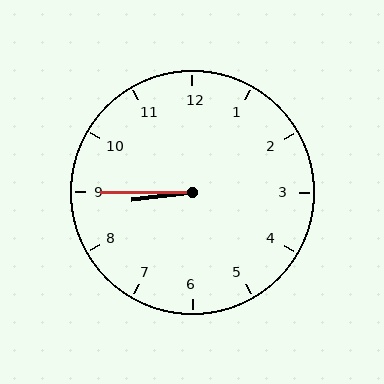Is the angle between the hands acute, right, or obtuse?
It is acute.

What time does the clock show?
8:45.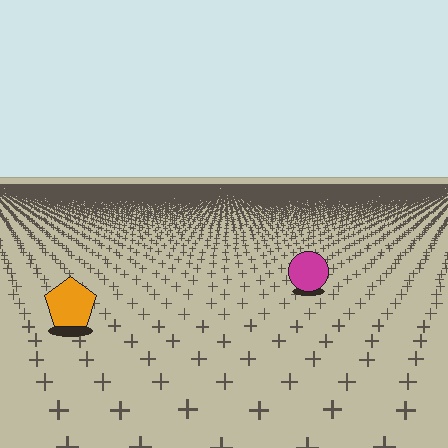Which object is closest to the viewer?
The orange pentagon is closest. The texture marks near it are larger and more spread out.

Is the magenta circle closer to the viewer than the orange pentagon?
No. The orange pentagon is closer — you can tell from the texture gradient: the ground texture is coarser near it.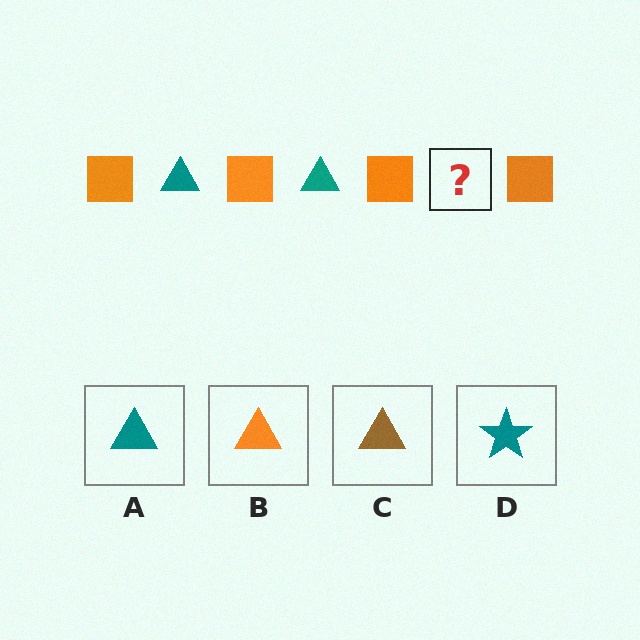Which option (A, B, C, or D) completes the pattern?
A.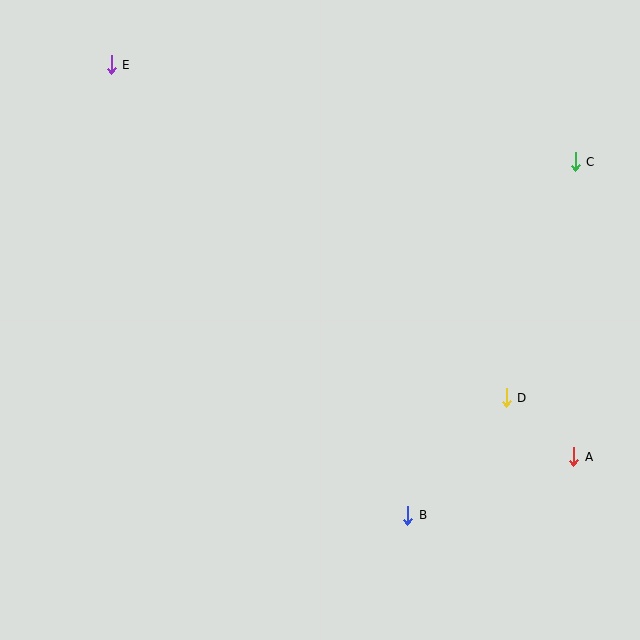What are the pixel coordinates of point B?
Point B is at (408, 515).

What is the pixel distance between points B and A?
The distance between B and A is 176 pixels.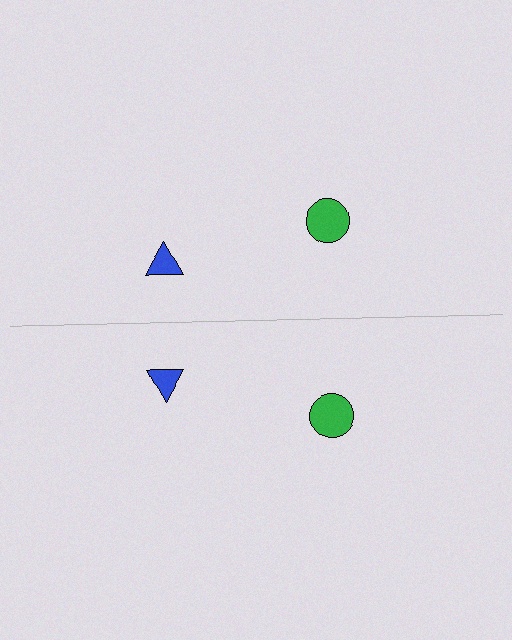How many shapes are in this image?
There are 4 shapes in this image.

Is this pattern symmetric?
Yes, this pattern has bilateral (reflection) symmetry.